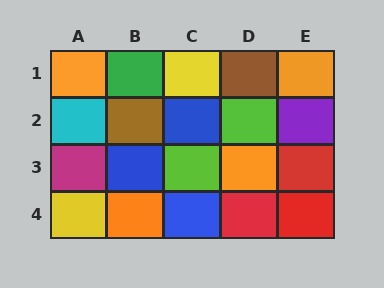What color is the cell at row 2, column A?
Cyan.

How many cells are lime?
2 cells are lime.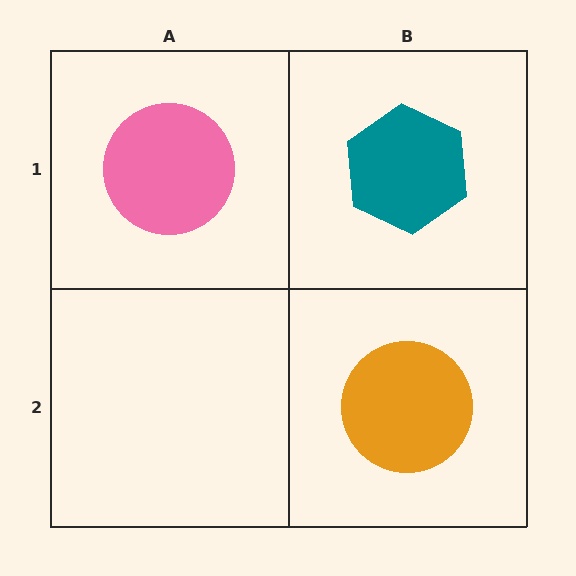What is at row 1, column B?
A teal hexagon.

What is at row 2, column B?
An orange circle.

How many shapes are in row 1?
2 shapes.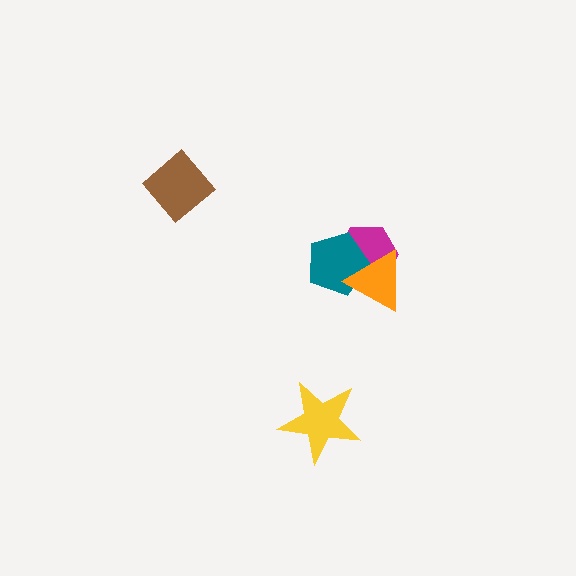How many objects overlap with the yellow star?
0 objects overlap with the yellow star.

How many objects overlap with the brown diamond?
0 objects overlap with the brown diamond.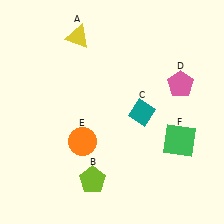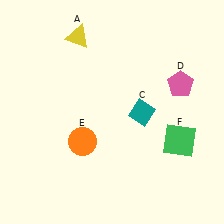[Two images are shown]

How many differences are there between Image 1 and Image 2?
There is 1 difference between the two images.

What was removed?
The lime pentagon (B) was removed in Image 2.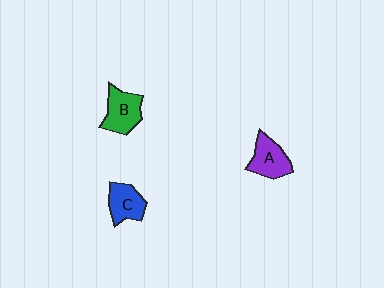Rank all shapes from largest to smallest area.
From largest to smallest: B (green), A (purple), C (blue).